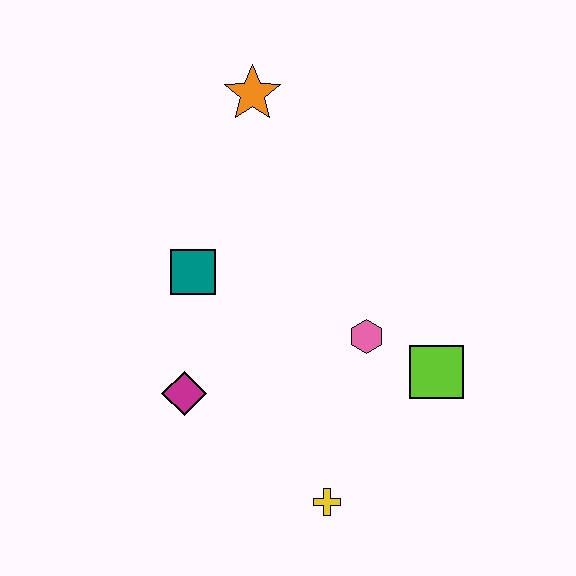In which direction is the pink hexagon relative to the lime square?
The pink hexagon is to the left of the lime square.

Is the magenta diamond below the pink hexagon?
Yes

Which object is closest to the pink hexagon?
The lime square is closest to the pink hexagon.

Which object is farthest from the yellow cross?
The orange star is farthest from the yellow cross.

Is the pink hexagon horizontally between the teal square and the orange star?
No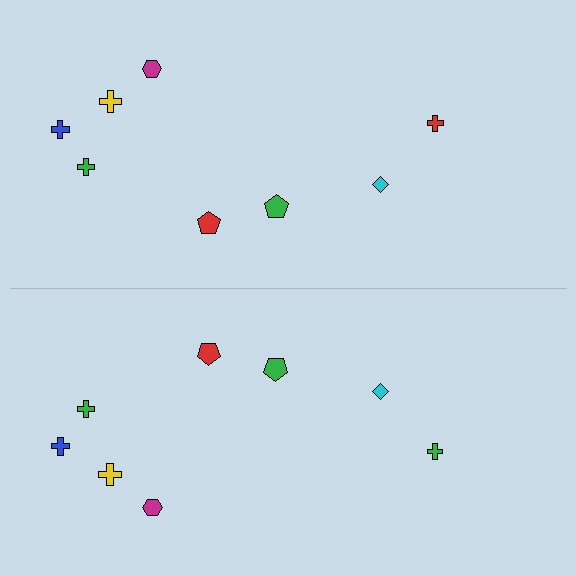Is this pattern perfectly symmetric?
No, the pattern is not perfectly symmetric. The green cross on the bottom side breaks the symmetry — its mirror counterpart is red.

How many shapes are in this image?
There are 16 shapes in this image.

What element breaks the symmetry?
The green cross on the bottom side breaks the symmetry — its mirror counterpart is red.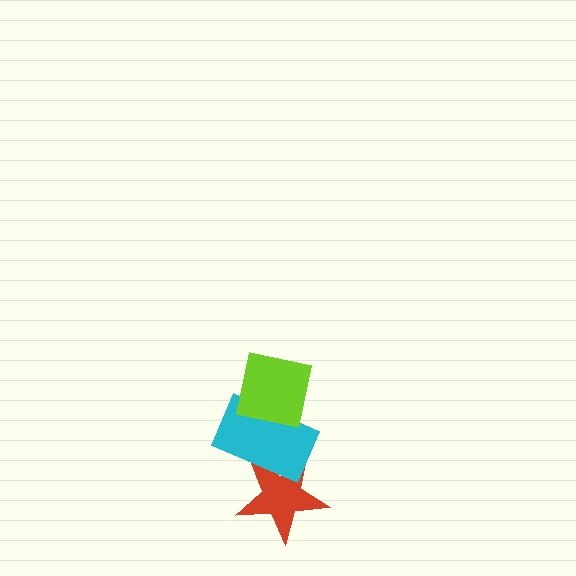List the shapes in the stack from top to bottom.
From top to bottom: the lime square, the cyan rectangle, the red star.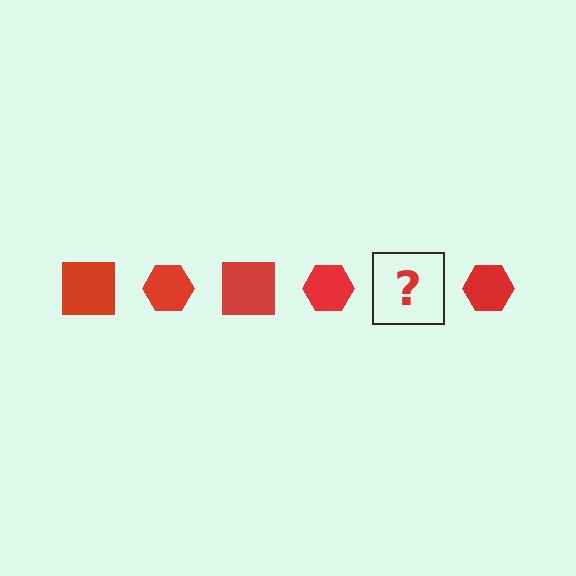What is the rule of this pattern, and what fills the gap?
The rule is that the pattern cycles through square, hexagon shapes in red. The gap should be filled with a red square.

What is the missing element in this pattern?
The missing element is a red square.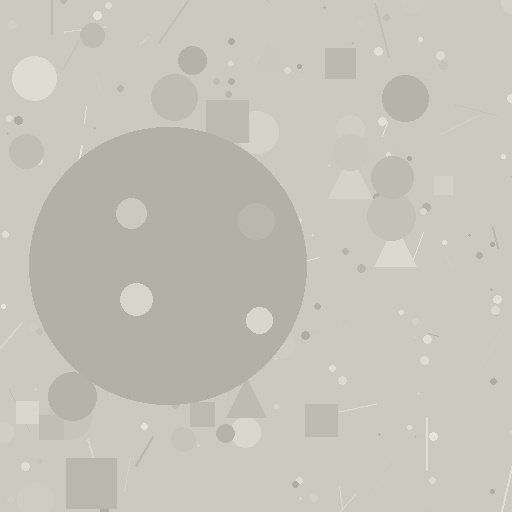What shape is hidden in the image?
A circle is hidden in the image.